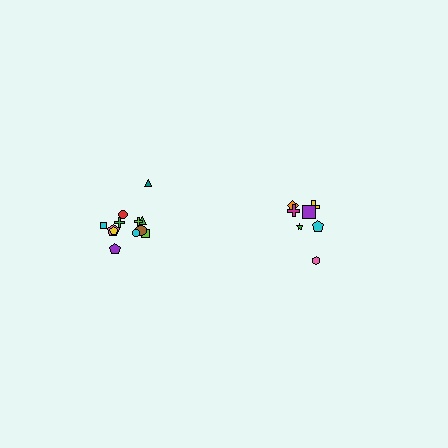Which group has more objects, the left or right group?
The left group.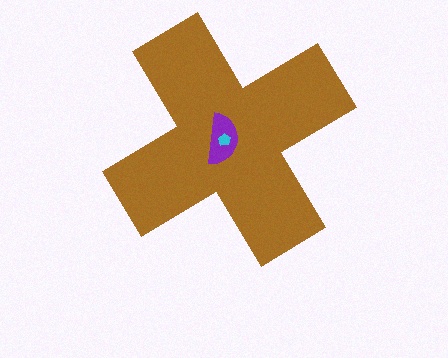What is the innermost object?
The cyan pentagon.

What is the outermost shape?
The brown cross.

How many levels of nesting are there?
3.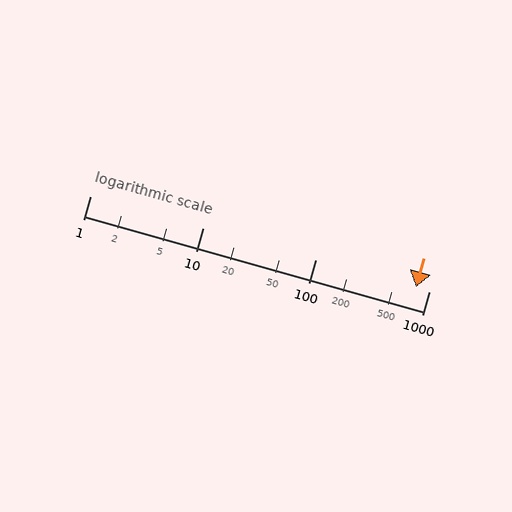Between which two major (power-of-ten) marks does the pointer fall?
The pointer is between 100 and 1000.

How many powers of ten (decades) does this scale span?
The scale spans 3 decades, from 1 to 1000.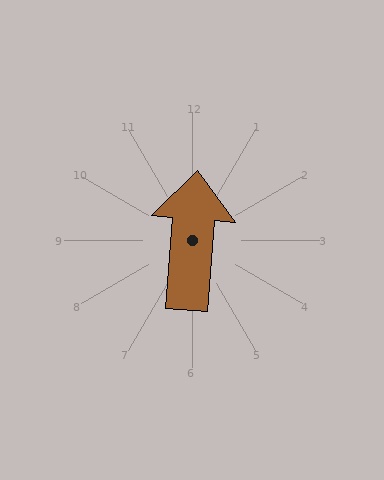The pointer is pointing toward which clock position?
Roughly 12 o'clock.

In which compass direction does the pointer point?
North.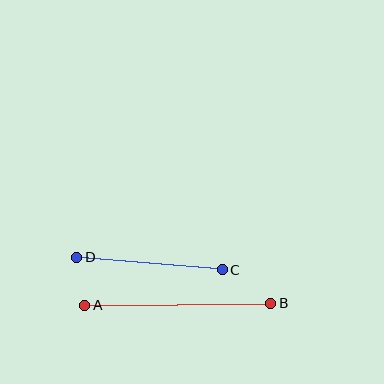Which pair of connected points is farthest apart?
Points A and B are farthest apart.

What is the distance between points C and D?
The distance is approximately 146 pixels.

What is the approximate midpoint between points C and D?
The midpoint is at approximately (149, 263) pixels.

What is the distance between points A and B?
The distance is approximately 186 pixels.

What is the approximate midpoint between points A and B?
The midpoint is at approximately (178, 304) pixels.